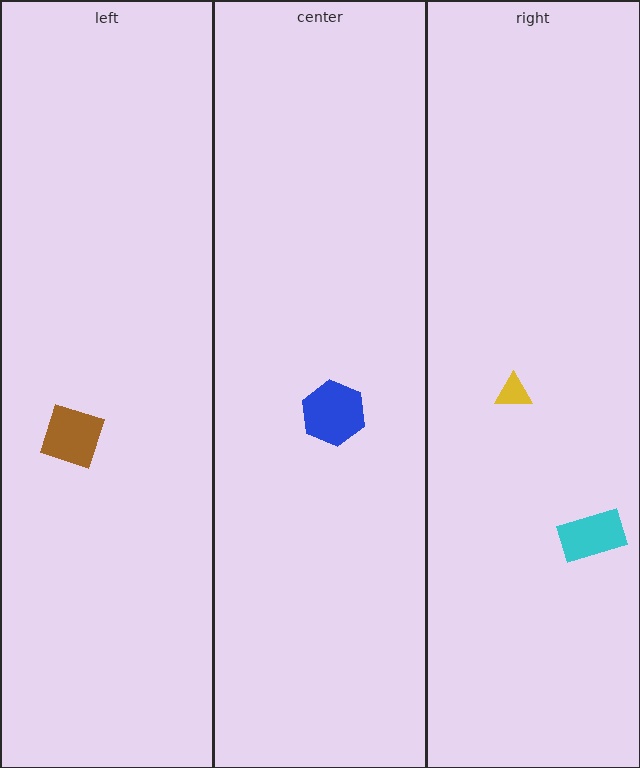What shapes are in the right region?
The cyan rectangle, the yellow triangle.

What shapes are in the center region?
The blue hexagon.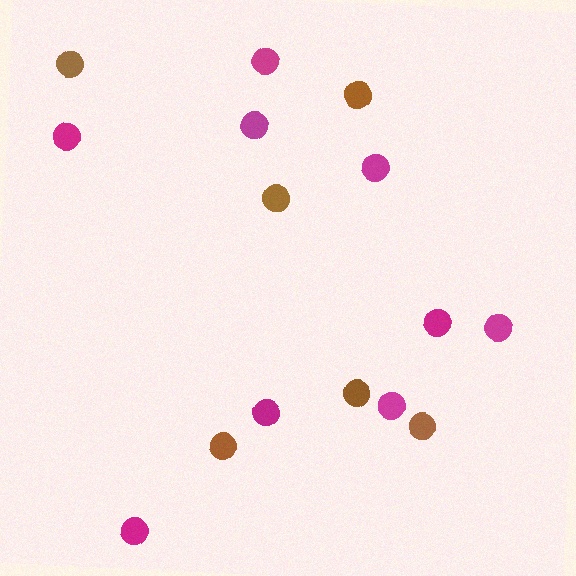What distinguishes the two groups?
There are 2 groups: one group of brown circles (6) and one group of magenta circles (9).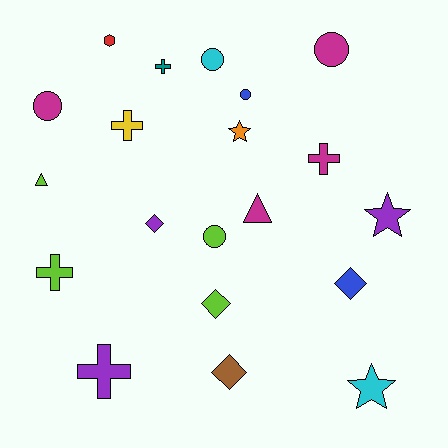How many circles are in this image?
There are 5 circles.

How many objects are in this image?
There are 20 objects.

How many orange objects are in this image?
There is 1 orange object.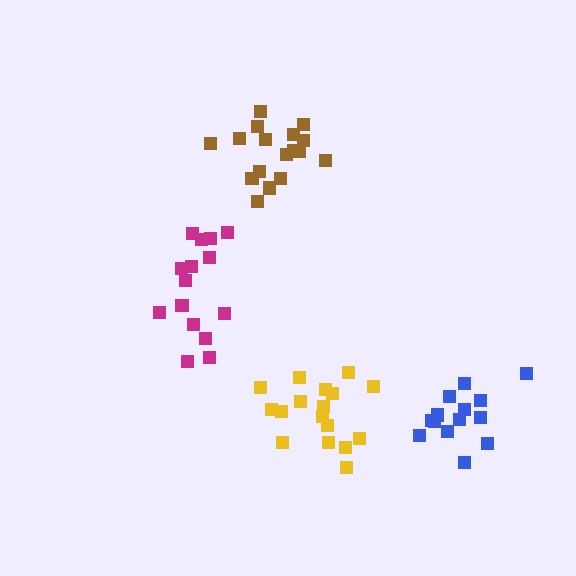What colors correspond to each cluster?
The clusters are colored: brown, blue, magenta, yellow.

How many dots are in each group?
Group 1: 17 dots, Group 2: 14 dots, Group 3: 15 dots, Group 4: 17 dots (63 total).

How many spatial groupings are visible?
There are 4 spatial groupings.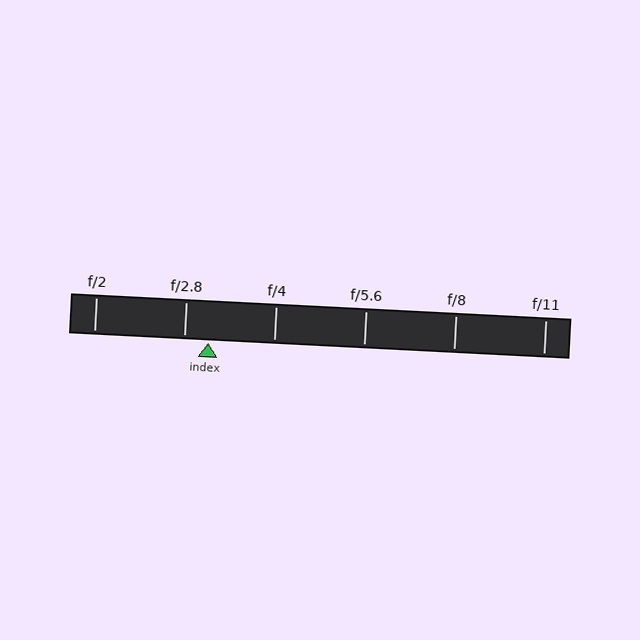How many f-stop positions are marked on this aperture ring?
There are 6 f-stop positions marked.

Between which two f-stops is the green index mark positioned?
The index mark is between f/2.8 and f/4.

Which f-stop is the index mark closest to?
The index mark is closest to f/2.8.